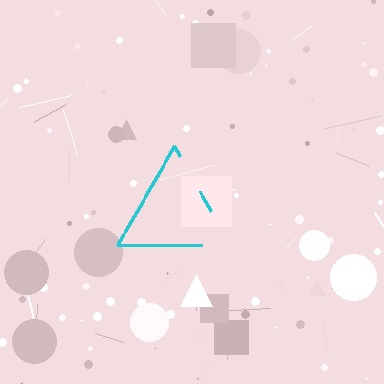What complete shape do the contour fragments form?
The contour fragments form a triangle.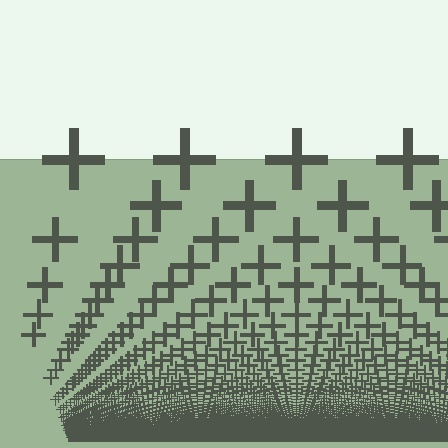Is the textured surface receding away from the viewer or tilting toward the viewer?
The surface appears to tilt toward the viewer. Texture elements get larger and sparser toward the top.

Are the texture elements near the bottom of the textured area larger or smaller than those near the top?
Smaller. The gradient is inverted — elements near the bottom are smaller and denser.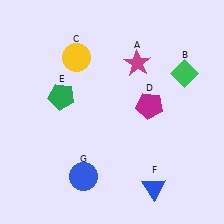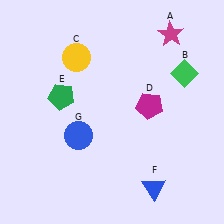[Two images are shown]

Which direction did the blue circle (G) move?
The blue circle (G) moved up.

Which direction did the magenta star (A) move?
The magenta star (A) moved right.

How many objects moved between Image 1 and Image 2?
2 objects moved between the two images.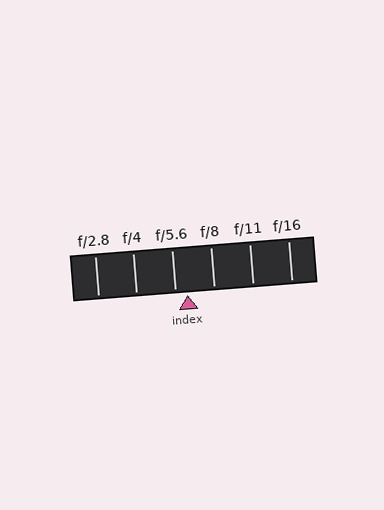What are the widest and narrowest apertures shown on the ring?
The widest aperture shown is f/2.8 and the narrowest is f/16.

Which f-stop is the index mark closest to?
The index mark is closest to f/5.6.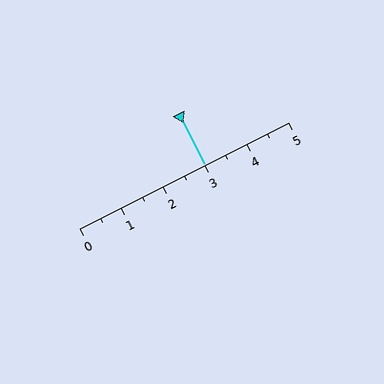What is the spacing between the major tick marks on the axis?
The major ticks are spaced 1 apart.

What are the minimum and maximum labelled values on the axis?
The axis runs from 0 to 5.